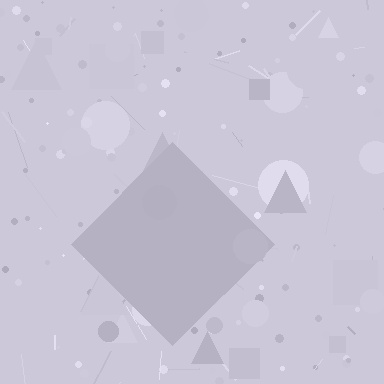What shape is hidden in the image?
A diamond is hidden in the image.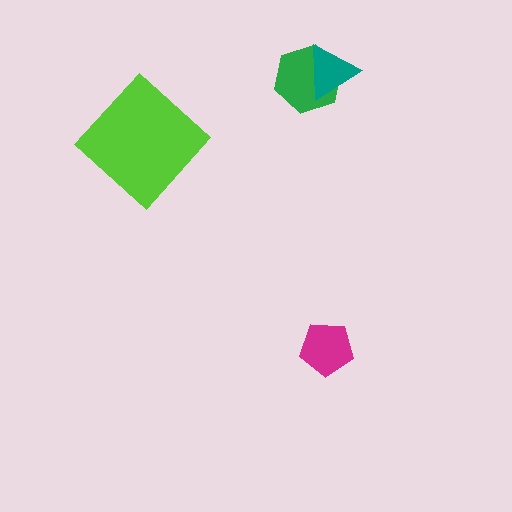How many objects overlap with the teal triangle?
1 object overlaps with the teal triangle.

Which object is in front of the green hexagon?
The teal triangle is in front of the green hexagon.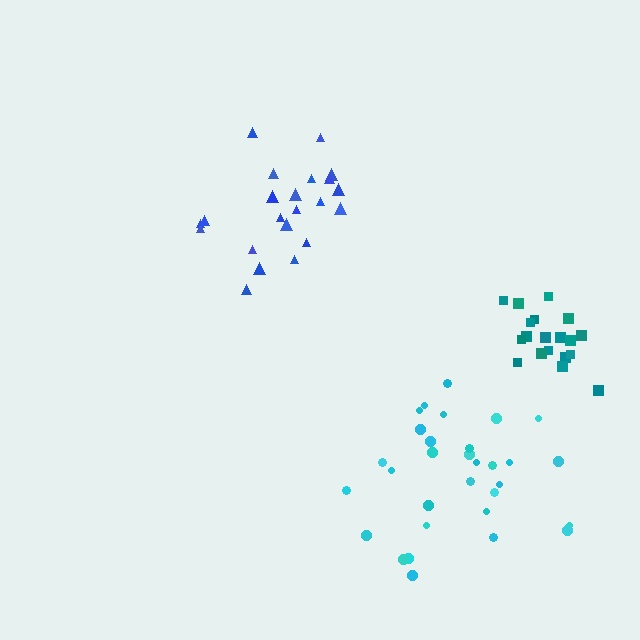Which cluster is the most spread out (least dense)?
Cyan.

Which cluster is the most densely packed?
Teal.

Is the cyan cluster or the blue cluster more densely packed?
Blue.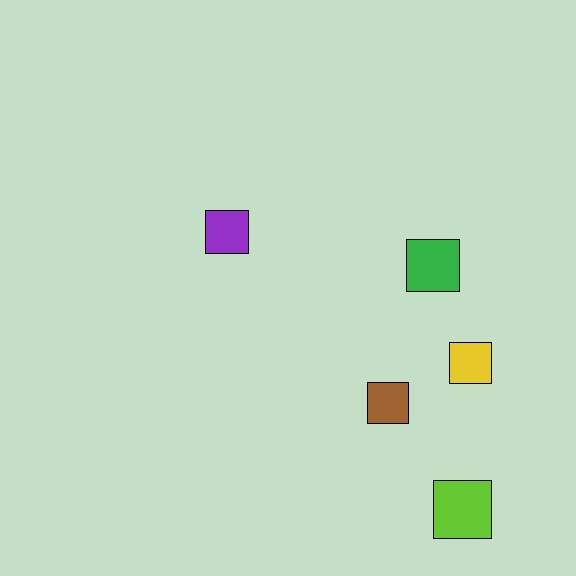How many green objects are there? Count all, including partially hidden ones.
There is 1 green object.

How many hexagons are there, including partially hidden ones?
There are no hexagons.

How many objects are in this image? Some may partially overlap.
There are 5 objects.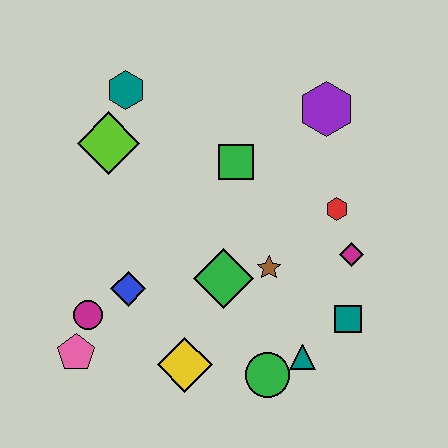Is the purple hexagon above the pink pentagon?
Yes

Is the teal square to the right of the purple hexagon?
Yes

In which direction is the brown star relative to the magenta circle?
The brown star is to the right of the magenta circle.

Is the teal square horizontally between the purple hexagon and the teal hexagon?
No